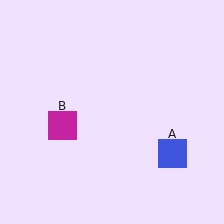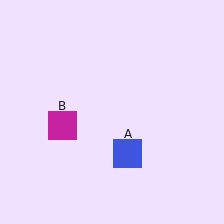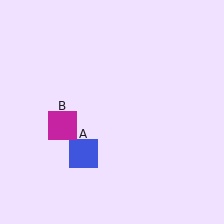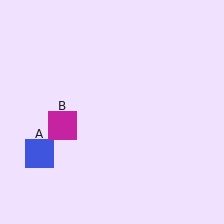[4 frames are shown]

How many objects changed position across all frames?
1 object changed position: blue square (object A).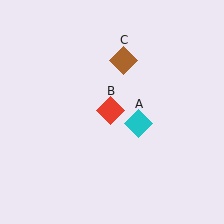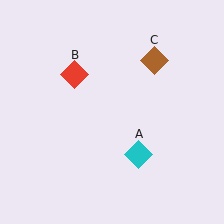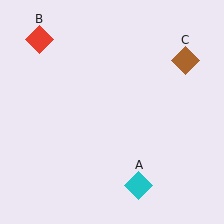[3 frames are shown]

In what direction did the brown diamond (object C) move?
The brown diamond (object C) moved right.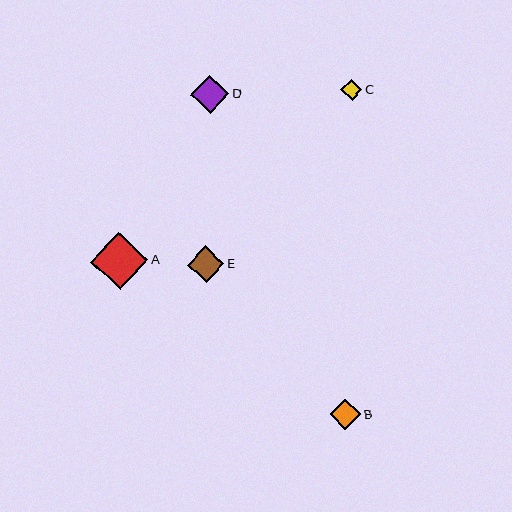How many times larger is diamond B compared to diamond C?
Diamond B is approximately 1.5 times the size of diamond C.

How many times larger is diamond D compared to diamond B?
Diamond D is approximately 1.2 times the size of diamond B.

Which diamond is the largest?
Diamond A is the largest with a size of approximately 57 pixels.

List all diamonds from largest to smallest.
From largest to smallest: A, D, E, B, C.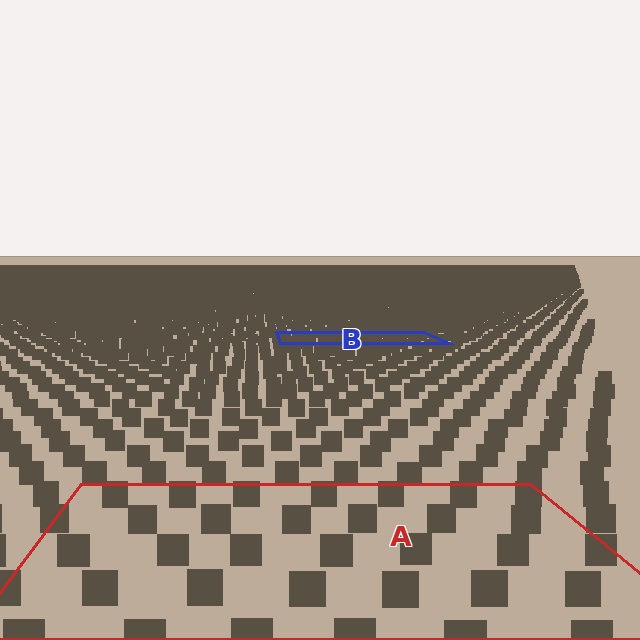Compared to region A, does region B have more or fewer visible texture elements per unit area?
Region B has more texture elements per unit area — they are packed more densely because it is farther away.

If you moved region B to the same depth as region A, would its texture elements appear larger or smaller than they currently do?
They would appear larger. At a closer depth, the same texture elements are projected at a bigger on-screen size.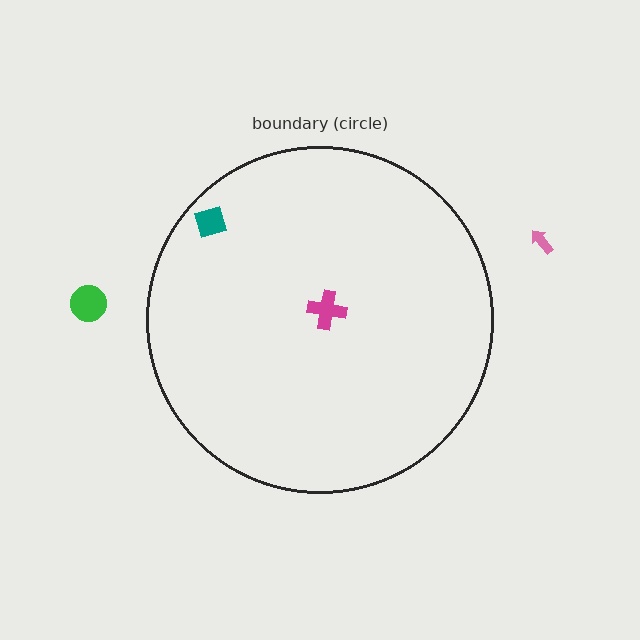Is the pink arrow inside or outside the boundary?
Outside.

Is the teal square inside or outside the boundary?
Inside.